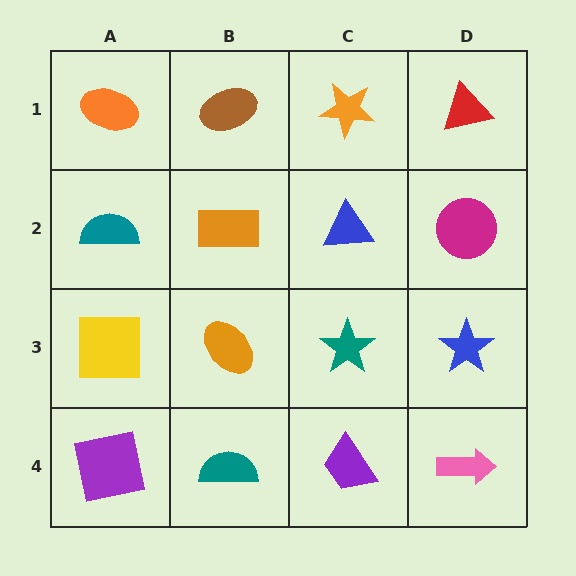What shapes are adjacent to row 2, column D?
A red triangle (row 1, column D), a blue star (row 3, column D), a blue triangle (row 2, column C).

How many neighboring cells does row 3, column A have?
3.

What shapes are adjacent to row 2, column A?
An orange ellipse (row 1, column A), a yellow square (row 3, column A), an orange rectangle (row 2, column B).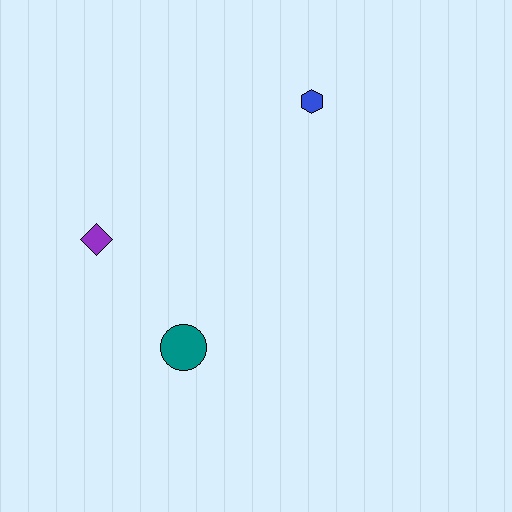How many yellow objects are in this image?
There are no yellow objects.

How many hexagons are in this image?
There is 1 hexagon.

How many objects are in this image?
There are 3 objects.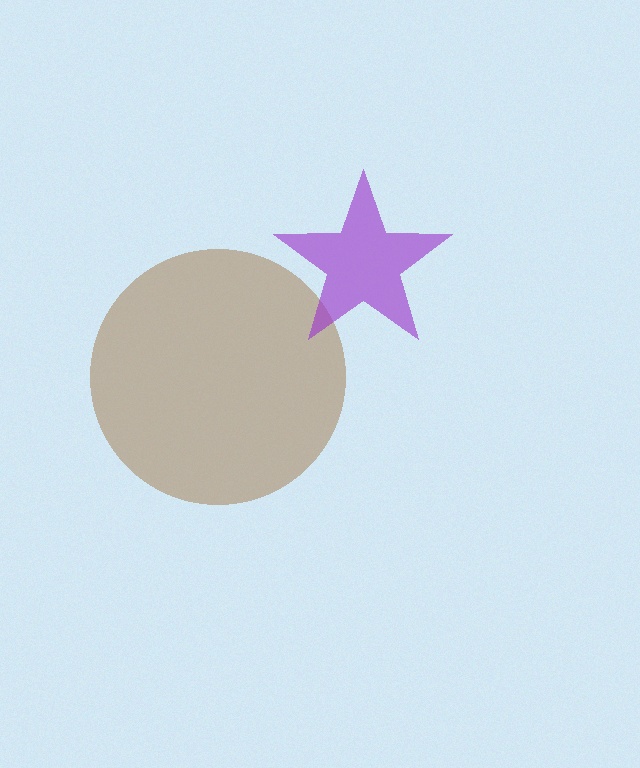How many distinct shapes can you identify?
There are 2 distinct shapes: a brown circle, a purple star.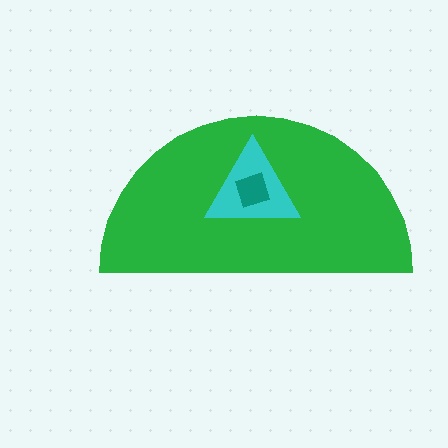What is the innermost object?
The teal square.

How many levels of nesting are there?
3.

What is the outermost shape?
The green semicircle.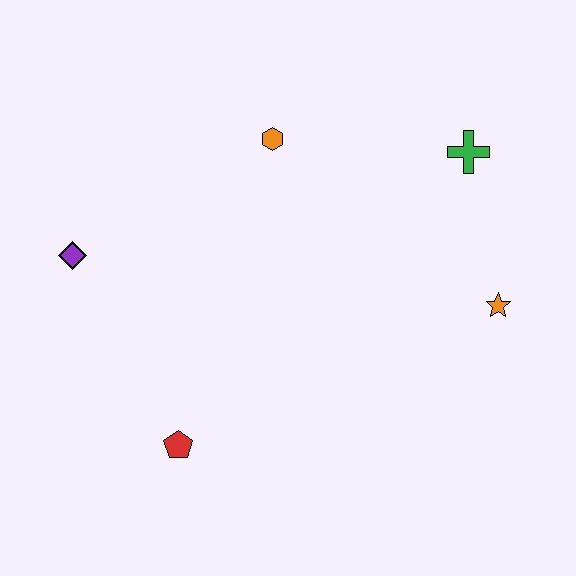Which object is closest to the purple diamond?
The red pentagon is closest to the purple diamond.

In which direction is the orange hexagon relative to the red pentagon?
The orange hexagon is above the red pentagon.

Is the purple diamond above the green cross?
No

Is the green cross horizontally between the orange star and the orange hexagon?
Yes